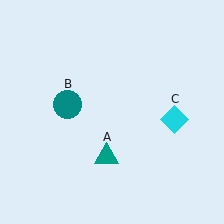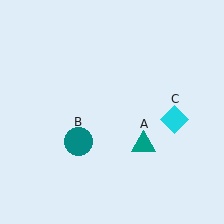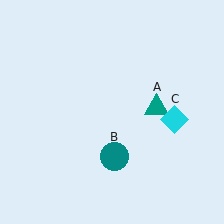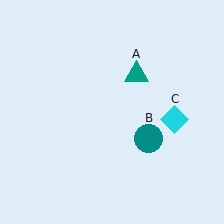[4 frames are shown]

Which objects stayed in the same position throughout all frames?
Cyan diamond (object C) remained stationary.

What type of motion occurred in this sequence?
The teal triangle (object A), teal circle (object B) rotated counterclockwise around the center of the scene.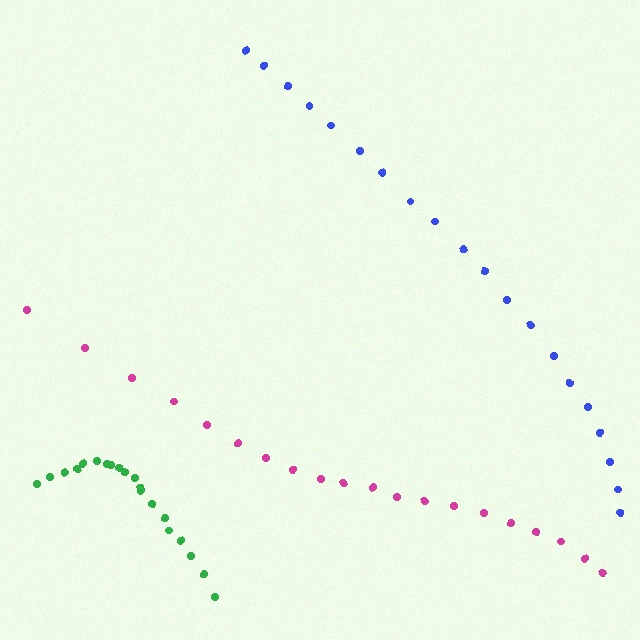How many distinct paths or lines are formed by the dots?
There are 3 distinct paths.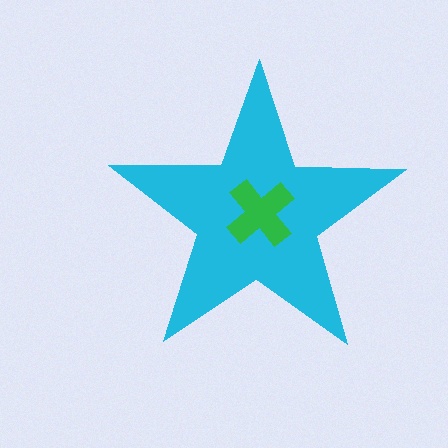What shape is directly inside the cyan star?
The green cross.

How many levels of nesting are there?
2.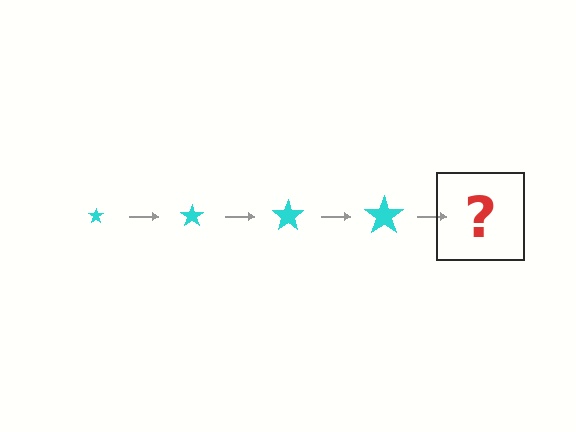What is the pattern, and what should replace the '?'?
The pattern is that the star gets progressively larger each step. The '?' should be a cyan star, larger than the previous one.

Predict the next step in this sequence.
The next step is a cyan star, larger than the previous one.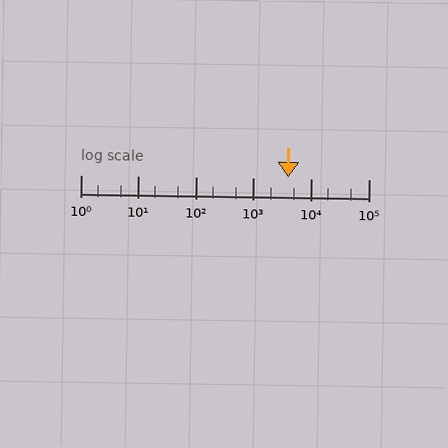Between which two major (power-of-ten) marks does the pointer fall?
The pointer is between 1000 and 10000.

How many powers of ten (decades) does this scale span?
The scale spans 5 decades, from 1 to 100000.